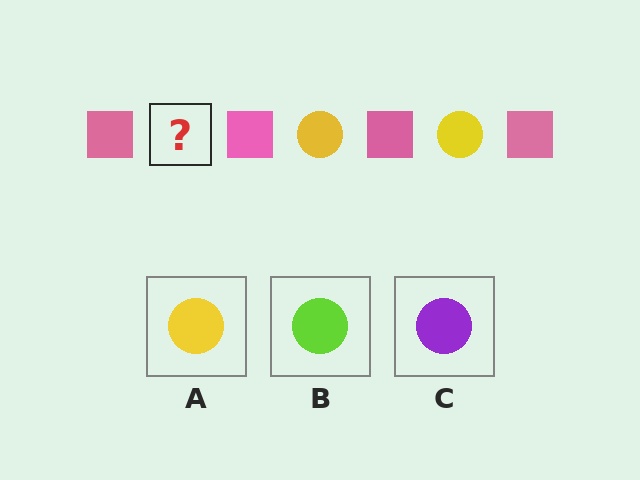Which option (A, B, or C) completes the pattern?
A.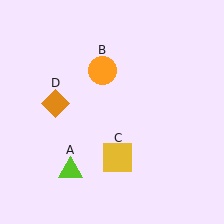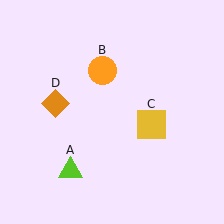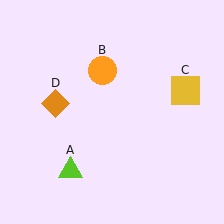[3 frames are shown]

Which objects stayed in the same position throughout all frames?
Lime triangle (object A) and orange circle (object B) and orange diamond (object D) remained stationary.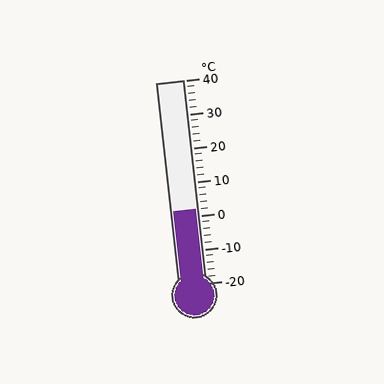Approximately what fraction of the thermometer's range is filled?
The thermometer is filled to approximately 35% of its range.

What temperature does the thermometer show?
The thermometer shows approximately 2°C.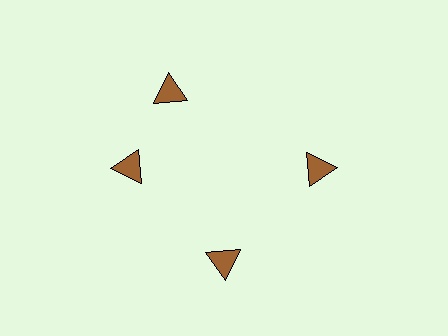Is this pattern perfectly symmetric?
No. The 4 brown triangles are arranged in a ring, but one element near the 12 o'clock position is rotated out of alignment along the ring, breaking the 4-fold rotational symmetry.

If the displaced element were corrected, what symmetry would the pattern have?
It would have 4-fold rotational symmetry — the pattern would map onto itself every 90 degrees.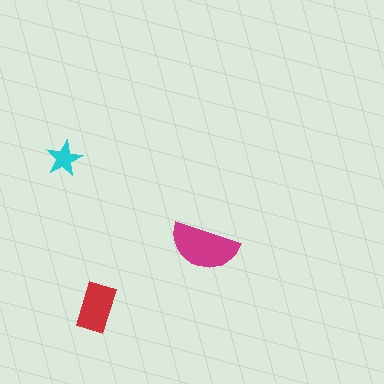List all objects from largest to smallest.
The magenta semicircle, the red rectangle, the cyan star.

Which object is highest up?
The cyan star is topmost.